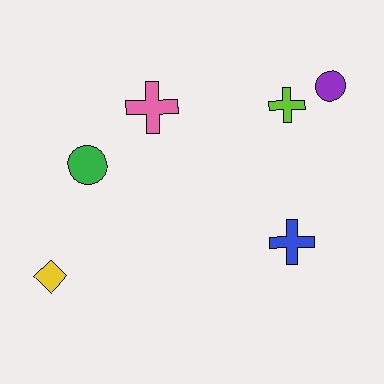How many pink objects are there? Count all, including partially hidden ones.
There is 1 pink object.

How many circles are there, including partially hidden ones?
There are 2 circles.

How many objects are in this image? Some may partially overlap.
There are 6 objects.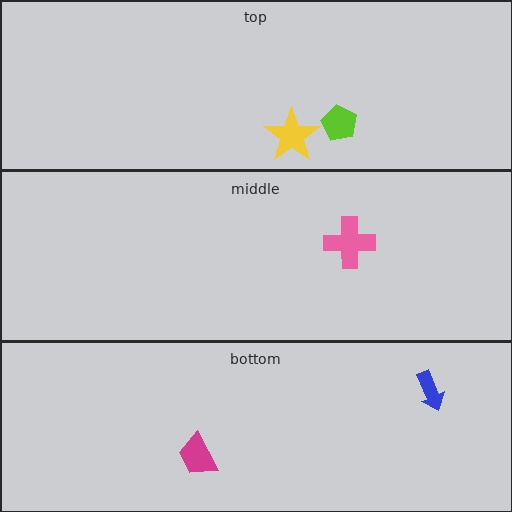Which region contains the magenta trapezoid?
The bottom region.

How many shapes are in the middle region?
1.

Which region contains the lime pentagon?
The top region.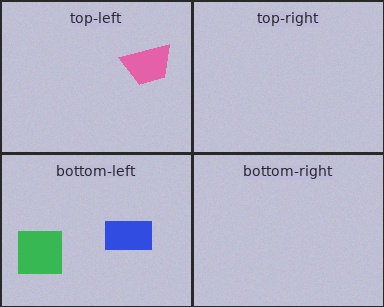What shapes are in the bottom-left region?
The green square, the blue rectangle.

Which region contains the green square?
The bottom-left region.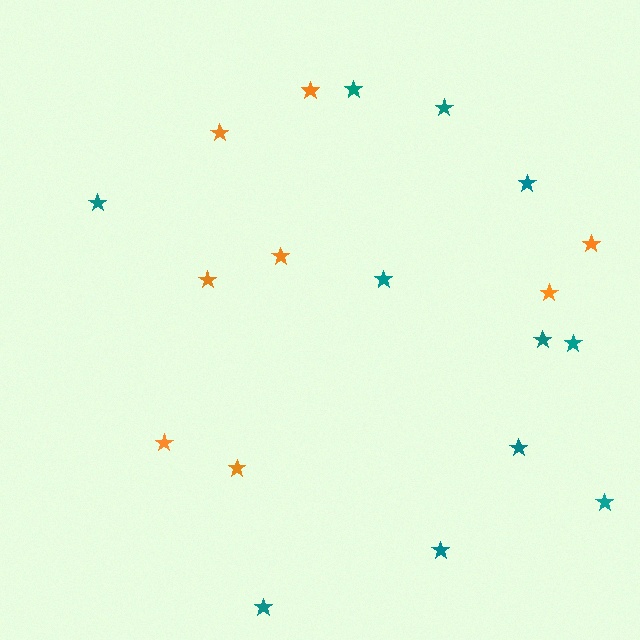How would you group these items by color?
There are 2 groups: one group of orange stars (8) and one group of teal stars (11).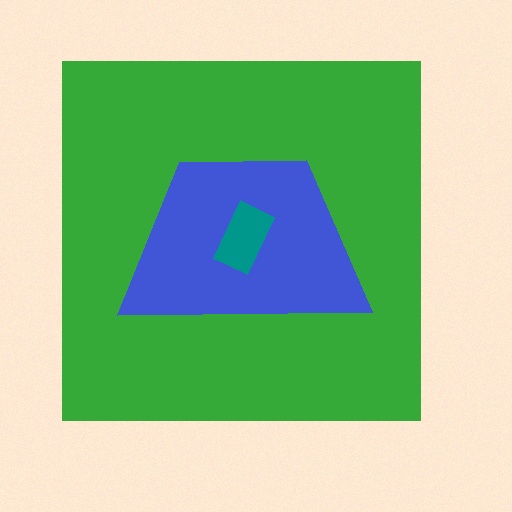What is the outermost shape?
The green square.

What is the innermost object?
The teal rectangle.